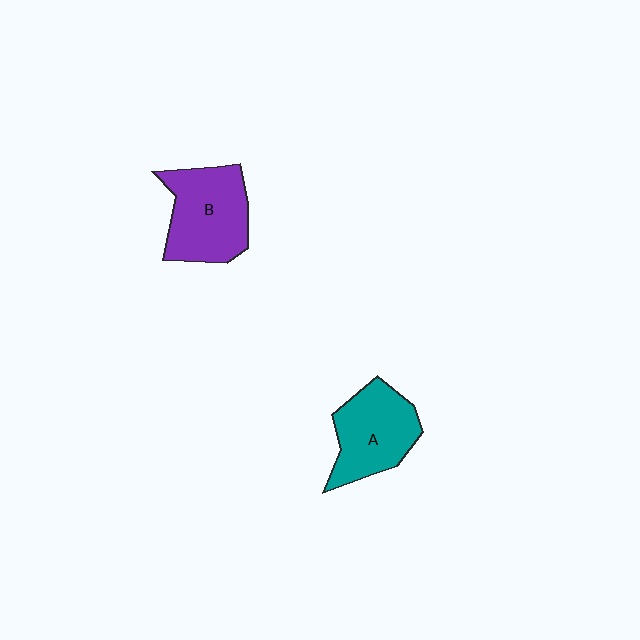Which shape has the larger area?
Shape B (purple).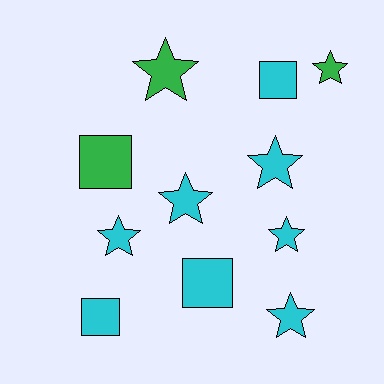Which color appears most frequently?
Cyan, with 8 objects.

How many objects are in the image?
There are 11 objects.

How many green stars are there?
There are 2 green stars.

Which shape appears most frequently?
Star, with 7 objects.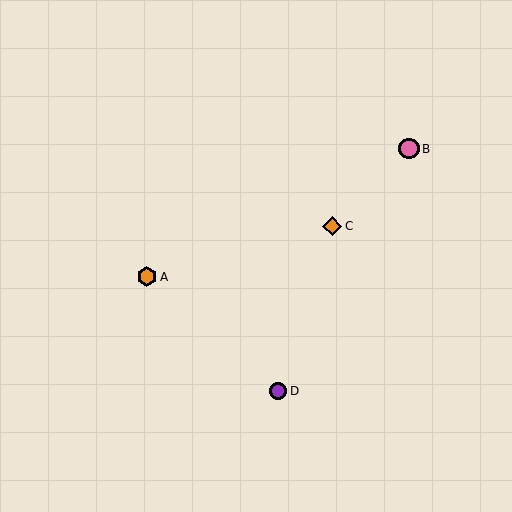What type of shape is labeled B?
Shape B is a pink circle.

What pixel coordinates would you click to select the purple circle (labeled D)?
Click at (278, 391) to select the purple circle D.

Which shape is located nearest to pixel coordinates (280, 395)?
The purple circle (labeled D) at (278, 391) is nearest to that location.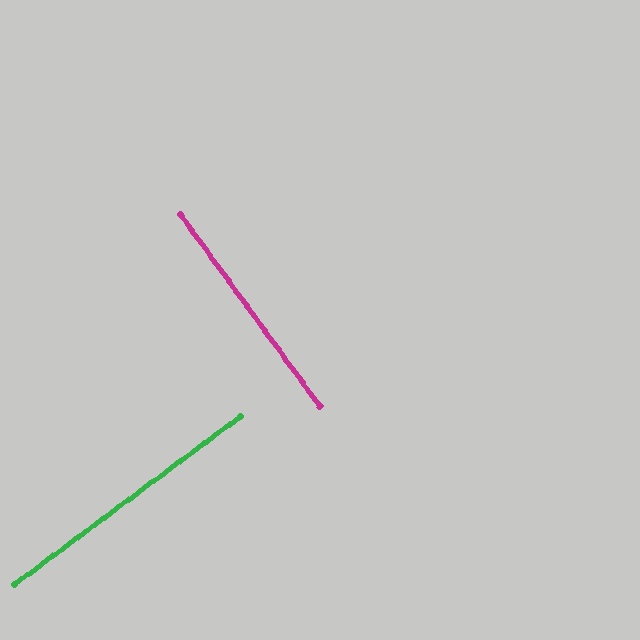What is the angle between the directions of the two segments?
Approximately 89 degrees.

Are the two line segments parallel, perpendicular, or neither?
Perpendicular — they meet at approximately 89°.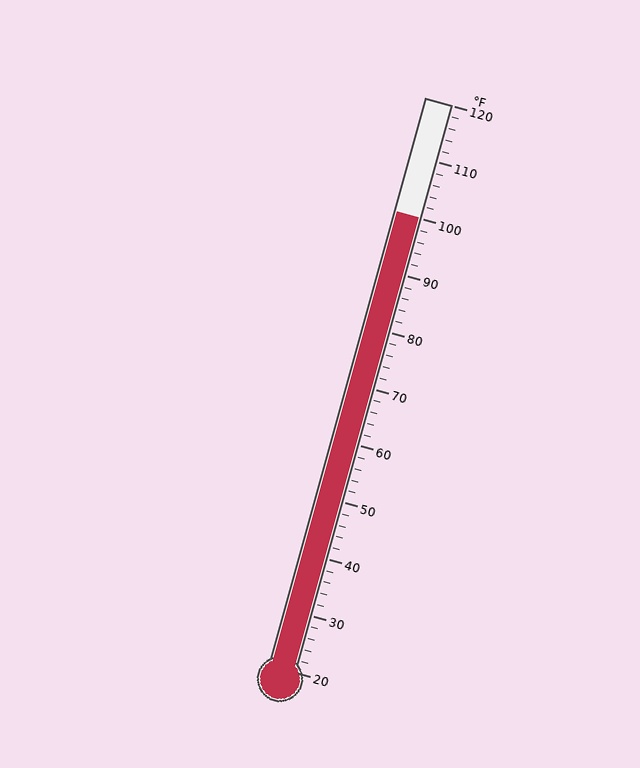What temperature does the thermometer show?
The thermometer shows approximately 100°F.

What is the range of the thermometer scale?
The thermometer scale ranges from 20°F to 120°F.